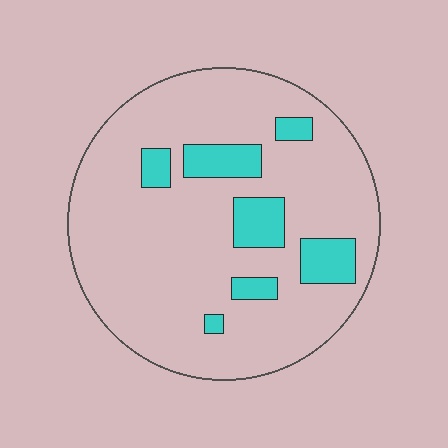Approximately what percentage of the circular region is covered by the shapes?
Approximately 15%.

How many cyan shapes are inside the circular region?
7.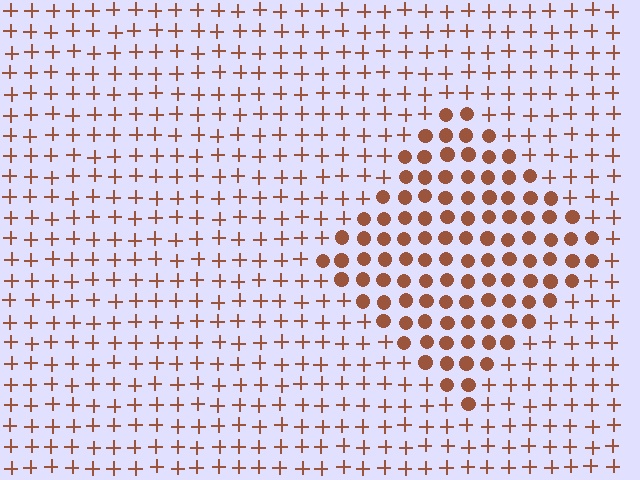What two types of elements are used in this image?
The image uses circles inside the diamond region and plus signs outside it.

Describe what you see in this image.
The image is filled with small brown elements arranged in a uniform grid. A diamond-shaped region contains circles, while the surrounding area contains plus signs. The boundary is defined purely by the change in element shape.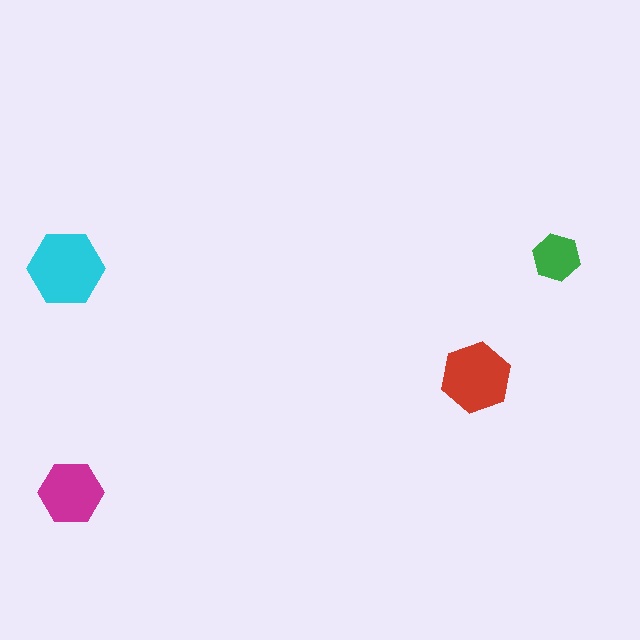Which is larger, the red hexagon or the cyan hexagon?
The cyan one.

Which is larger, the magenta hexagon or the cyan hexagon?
The cyan one.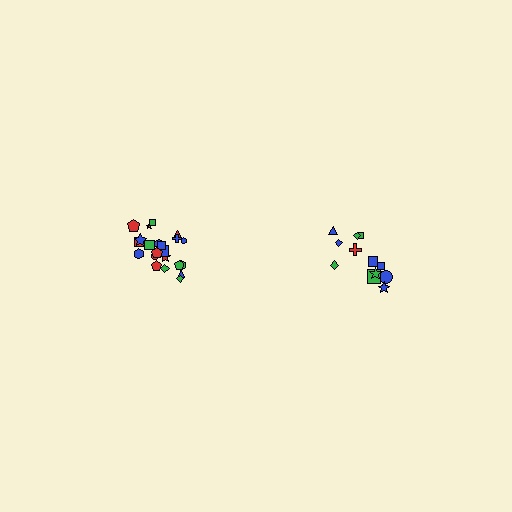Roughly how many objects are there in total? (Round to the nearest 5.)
Roughly 35 objects in total.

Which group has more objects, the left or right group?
The left group.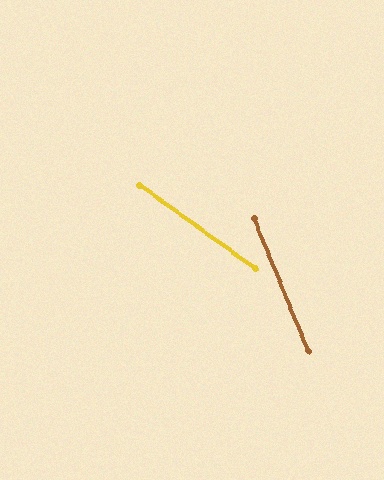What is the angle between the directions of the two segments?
Approximately 32 degrees.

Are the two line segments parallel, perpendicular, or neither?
Neither parallel nor perpendicular — they differ by about 32°.